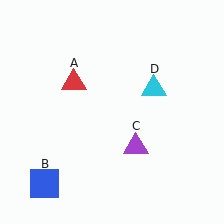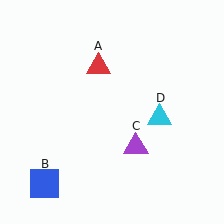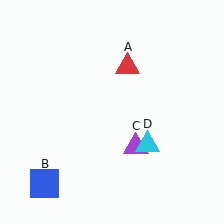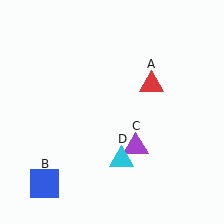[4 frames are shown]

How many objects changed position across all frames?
2 objects changed position: red triangle (object A), cyan triangle (object D).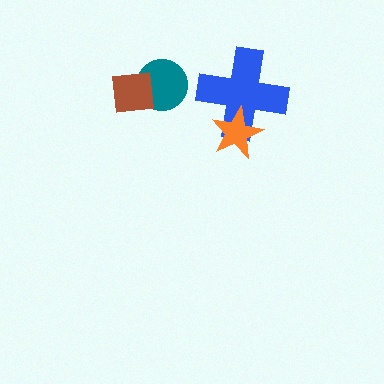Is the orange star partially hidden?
No, no other shape covers it.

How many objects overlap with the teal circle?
1 object overlaps with the teal circle.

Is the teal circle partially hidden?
Yes, it is partially covered by another shape.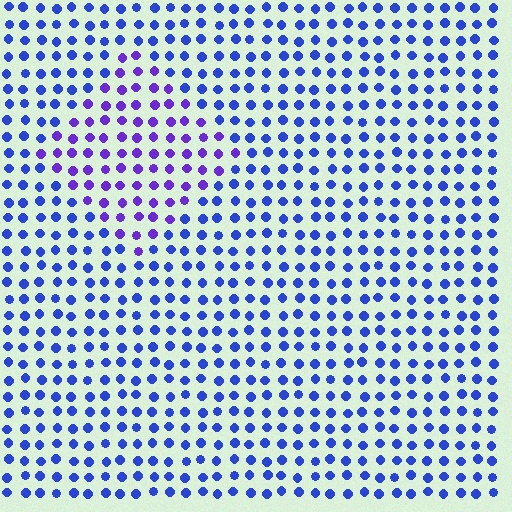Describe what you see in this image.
The image is filled with small blue elements in a uniform arrangement. A diamond-shaped region is visible where the elements are tinted to a slightly different hue, forming a subtle color boundary.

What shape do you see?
I see a diamond.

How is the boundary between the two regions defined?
The boundary is defined purely by a slight shift in hue (about 34 degrees). Spacing, size, and orientation are identical on both sides.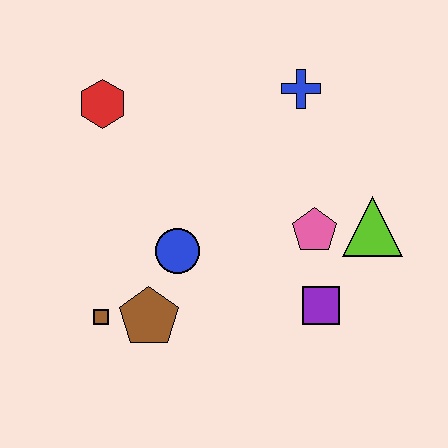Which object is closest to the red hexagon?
The blue circle is closest to the red hexagon.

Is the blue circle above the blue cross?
No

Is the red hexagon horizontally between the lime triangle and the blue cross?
No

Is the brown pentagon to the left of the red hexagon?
No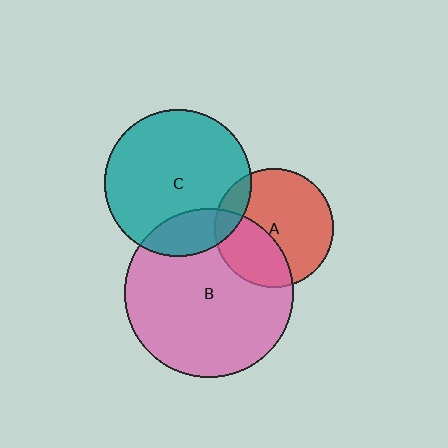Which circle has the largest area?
Circle B (pink).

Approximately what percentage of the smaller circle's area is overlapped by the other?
Approximately 15%.